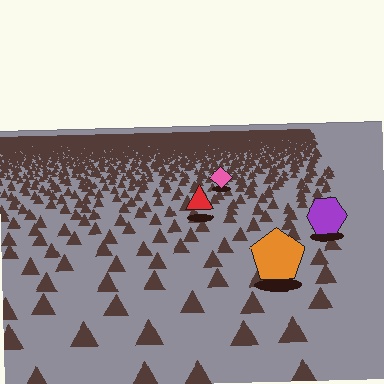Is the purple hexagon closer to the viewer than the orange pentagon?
No. The orange pentagon is closer — you can tell from the texture gradient: the ground texture is coarser near it.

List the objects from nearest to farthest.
From nearest to farthest: the orange pentagon, the purple hexagon, the red triangle, the pink diamond.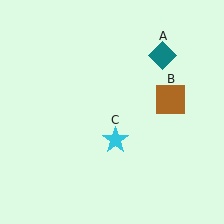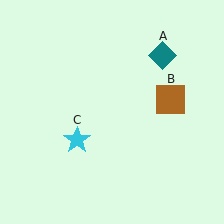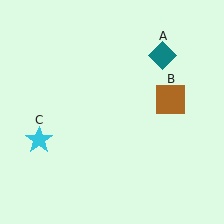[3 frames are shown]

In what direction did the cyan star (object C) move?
The cyan star (object C) moved left.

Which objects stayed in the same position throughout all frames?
Teal diamond (object A) and brown square (object B) remained stationary.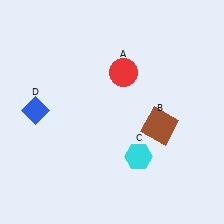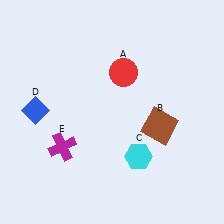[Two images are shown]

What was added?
A magenta cross (E) was added in Image 2.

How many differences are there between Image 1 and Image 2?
There is 1 difference between the two images.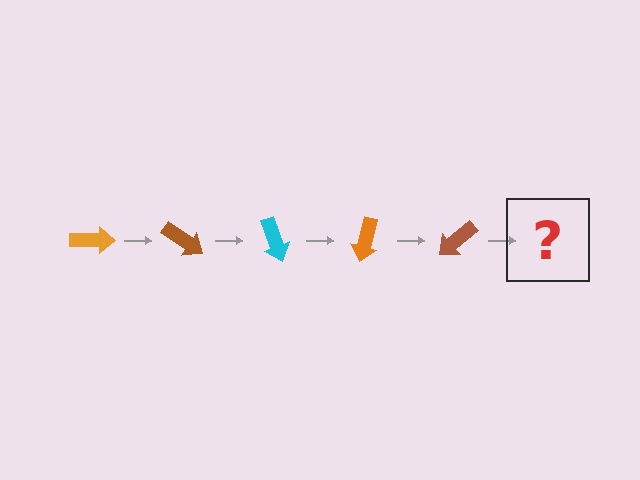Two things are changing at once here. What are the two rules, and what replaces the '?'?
The two rules are that it rotates 35 degrees each step and the color cycles through orange, brown, and cyan. The '?' should be a cyan arrow, rotated 175 degrees from the start.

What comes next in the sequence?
The next element should be a cyan arrow, rotated 175 degrees from the start.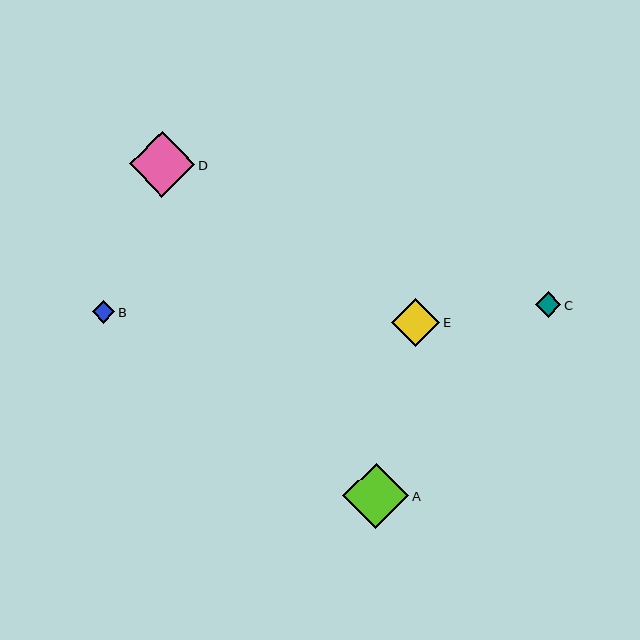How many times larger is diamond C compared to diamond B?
Diamond C is approximately 1.1 times the size of diamond B.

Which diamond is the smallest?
Diamond B is the smallest with a size of approximately 23 pixels.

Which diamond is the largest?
Diamond D is the largest with a size of approximately 66 pixels.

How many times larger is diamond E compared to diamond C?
Diamond E is approximately 1.9 times the size of diamond C.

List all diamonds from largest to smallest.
From largest to smallest: D, A, E, C, B.